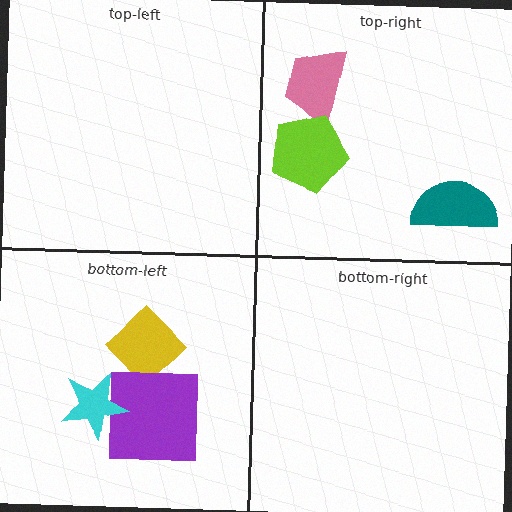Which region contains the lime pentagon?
The top-right region.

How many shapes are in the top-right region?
3.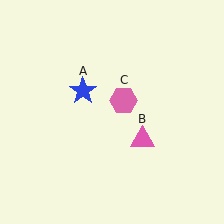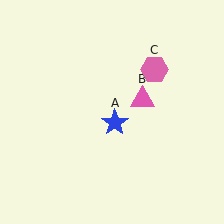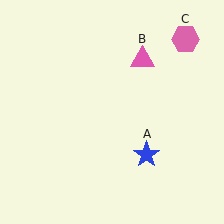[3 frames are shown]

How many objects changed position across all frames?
3 objects changed position: blue star (object A), pink triangle (object B), pink hexagon (object C).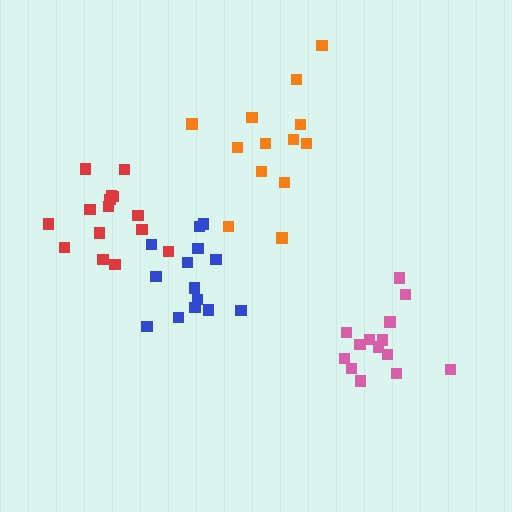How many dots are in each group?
Group 1: 14 dots, Group 2: 13 dots, Group 3: 15 dots, Group 4: 14 dots (56 total).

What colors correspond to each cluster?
The clusters are colored: pink, orange, red, blue.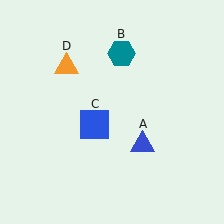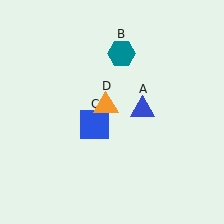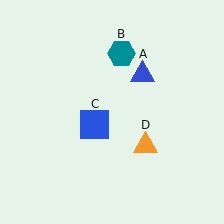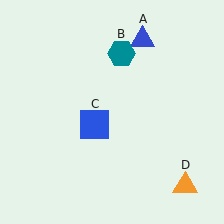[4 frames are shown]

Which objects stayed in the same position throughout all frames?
Teal hexagon (object B) and blue square (object C) remained stationary.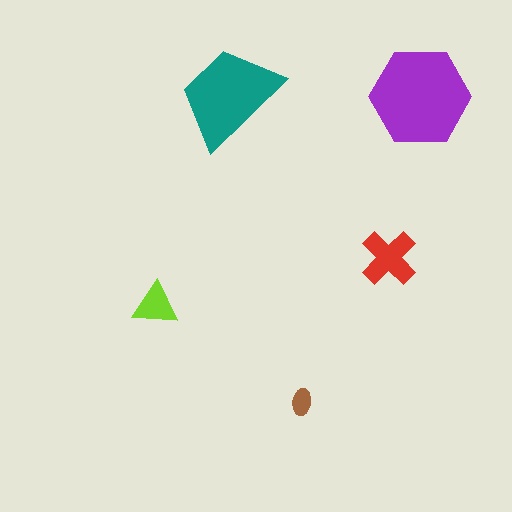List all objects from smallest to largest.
The brown ellipse, the lime triangle, the red cross, the teal trapezoid, the purple hexagon.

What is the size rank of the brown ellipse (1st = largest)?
5th.